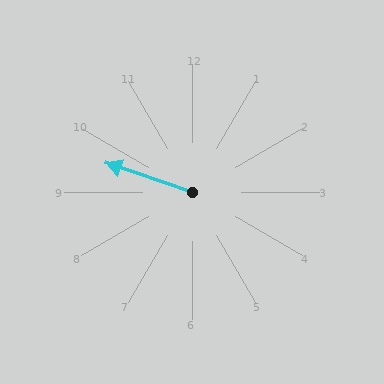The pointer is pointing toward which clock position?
Roughly 10 o'clock.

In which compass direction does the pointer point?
West.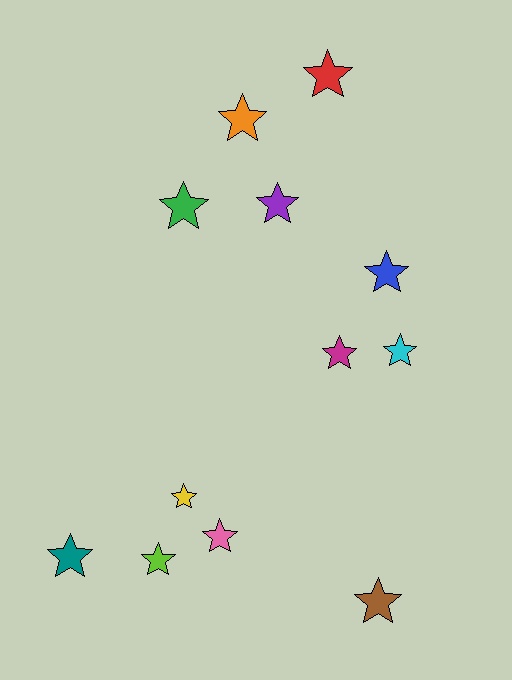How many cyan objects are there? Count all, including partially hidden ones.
There is 1 cyan object.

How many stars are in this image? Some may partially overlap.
There are 12 stars.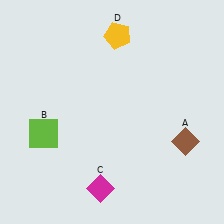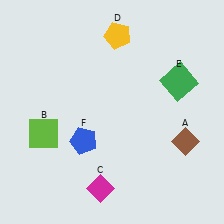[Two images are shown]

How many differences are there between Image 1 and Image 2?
There are 2 differences between the two images.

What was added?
A green square (E), a blue pentagon (F) were added in Image 2.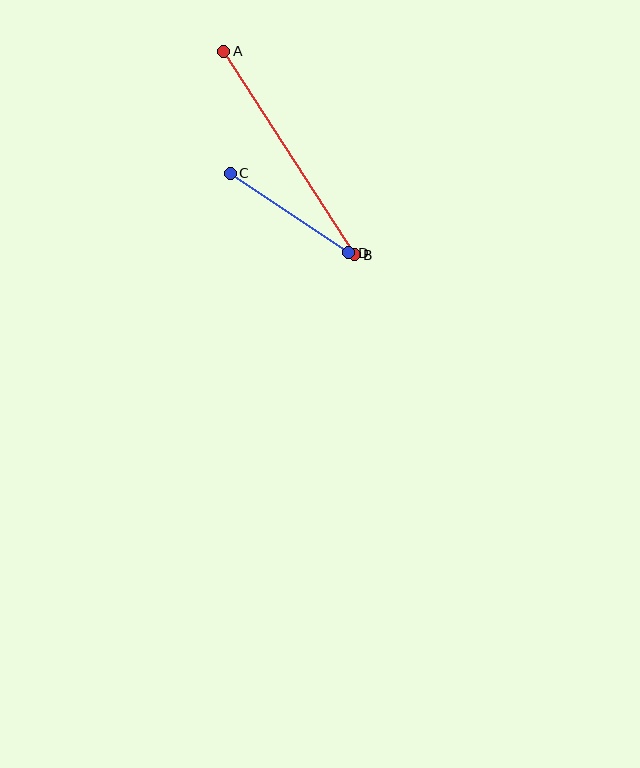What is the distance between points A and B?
The distance is approximately 242 pixels.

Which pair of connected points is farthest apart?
Points A and B are farthest apart.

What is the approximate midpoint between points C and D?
The midpoint is at approximately (290, 213) pixels.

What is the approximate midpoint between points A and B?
The midpoint is at approximately (289, 153) pixels.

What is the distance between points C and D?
The distance is approximately 143 pixels.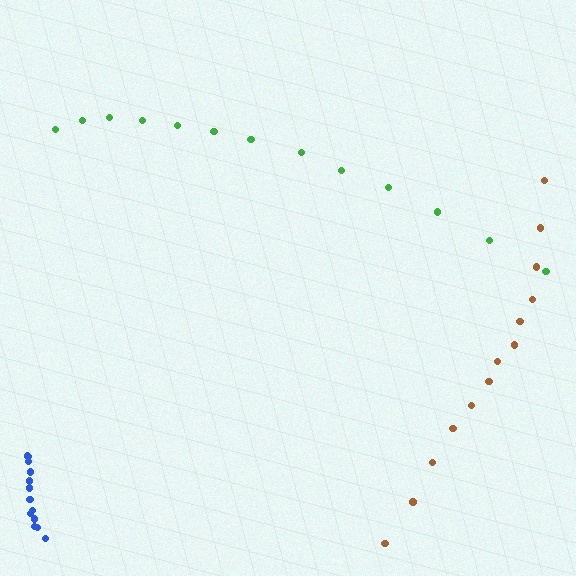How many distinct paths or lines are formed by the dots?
There are 3 distinct paths.